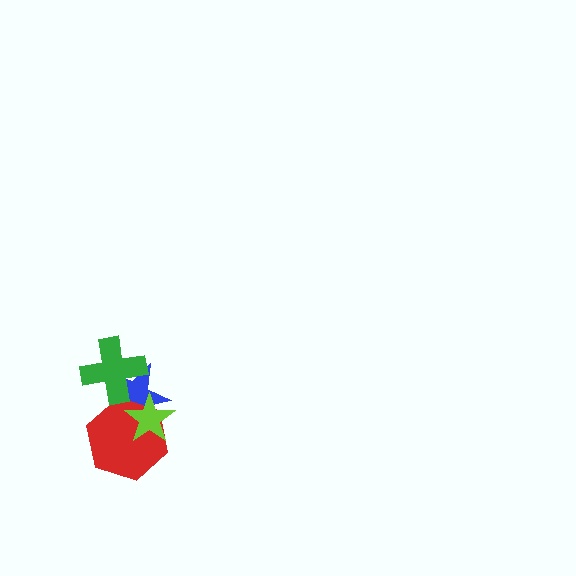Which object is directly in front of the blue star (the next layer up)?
The red hexagon is directly in front of the blue star.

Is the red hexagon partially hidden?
Yes, it is partially covered by another shape.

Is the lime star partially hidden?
No, no other shape covers it.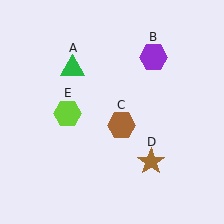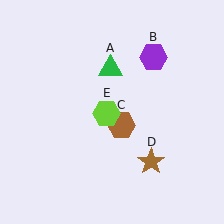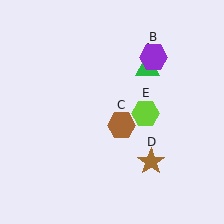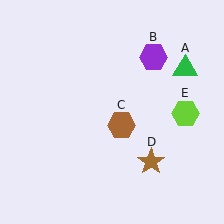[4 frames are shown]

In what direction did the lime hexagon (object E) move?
The lime hexagon (object E) moved right.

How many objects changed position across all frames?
2 objects changed position: green triangle (object A), lime hexagon (object E).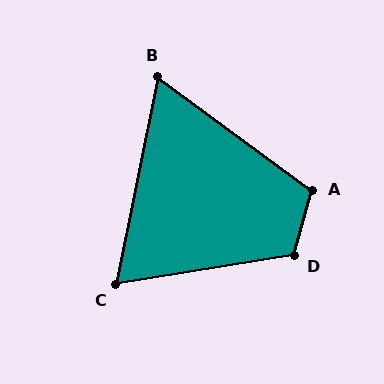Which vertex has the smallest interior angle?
B, at approximately 65 degrees.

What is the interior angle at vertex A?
Approximately 111 degrees (obtuse).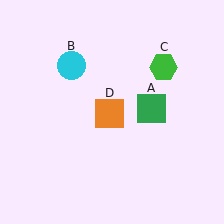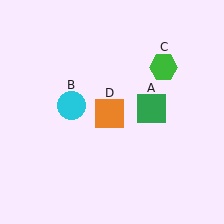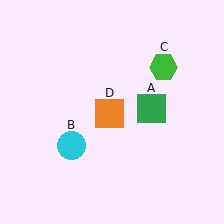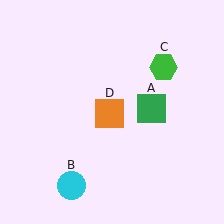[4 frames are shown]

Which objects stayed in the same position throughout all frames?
Green square (object A) and green hexagon (object C) and orange square (object D) remained stationary.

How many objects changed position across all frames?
1 object changed position: cyan circle (object B).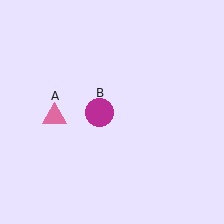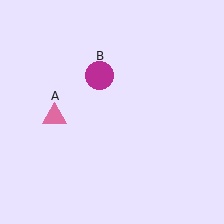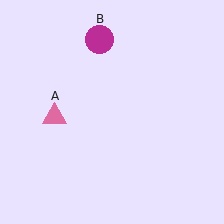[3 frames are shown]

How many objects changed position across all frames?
1 object changed position: magenta circle (object B).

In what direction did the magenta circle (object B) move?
The magenta circle (object B) moved up.